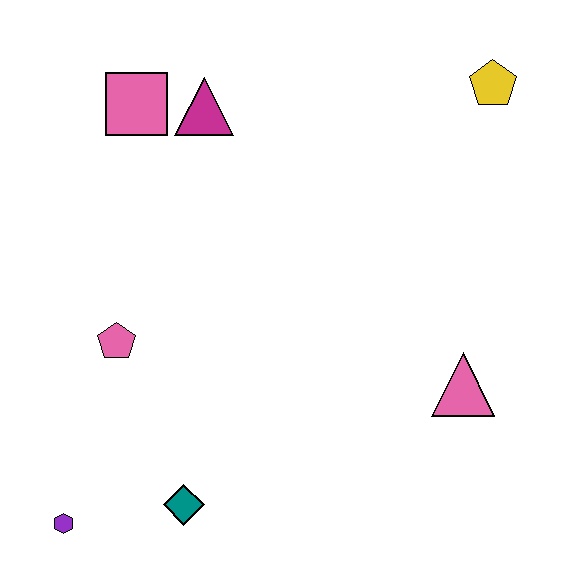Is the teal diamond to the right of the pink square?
Yes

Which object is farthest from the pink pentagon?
The yellow pentagon is farthest from the pink pentagon.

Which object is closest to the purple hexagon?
The teal diamond is closest to the purple hexagon.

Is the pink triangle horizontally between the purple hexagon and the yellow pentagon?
Yes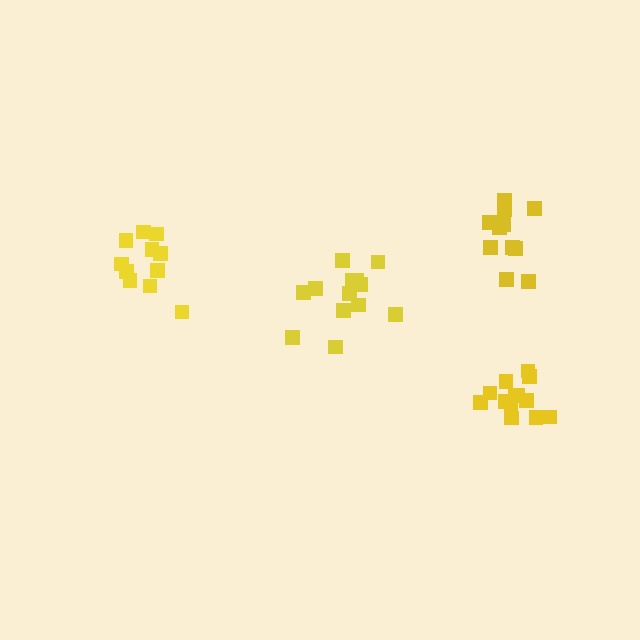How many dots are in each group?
Group 1: 13 dots, Group 2: 11 dots, Group 3: 13 dots, Group 4: 11 dots (48 total).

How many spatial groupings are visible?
There are 4 spatial groupings.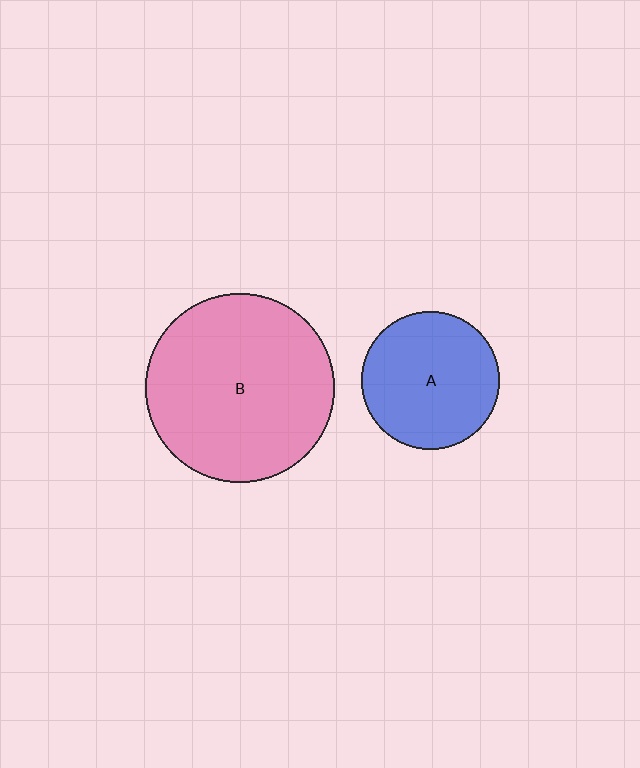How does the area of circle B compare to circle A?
Approximately 1.9 times.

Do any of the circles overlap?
No, none of the circles overlap.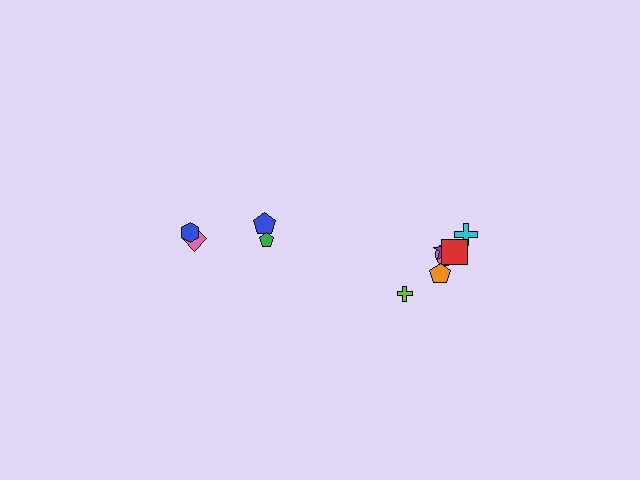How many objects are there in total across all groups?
There are 10 objects.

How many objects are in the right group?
There are 6 objects.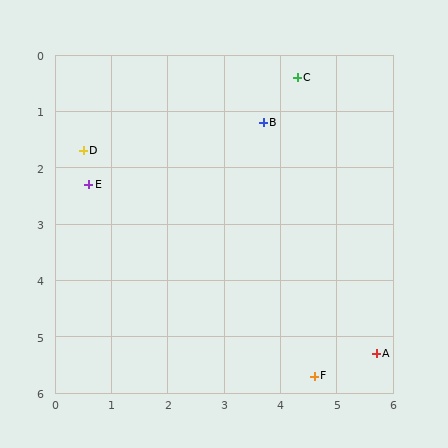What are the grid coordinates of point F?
Point F is at approximately (4.6, 5.7).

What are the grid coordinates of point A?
Point A is at approximately (5.7, 5.3).